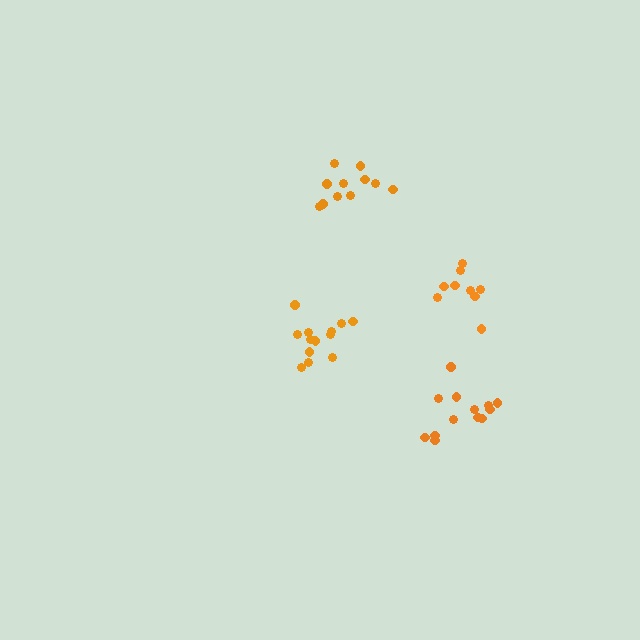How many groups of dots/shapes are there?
There are 4 groups.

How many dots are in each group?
Group 1: 13 dots, Group 2: 9 dots, Group 3: 13 dots, Group 4: 11 dots (46 total).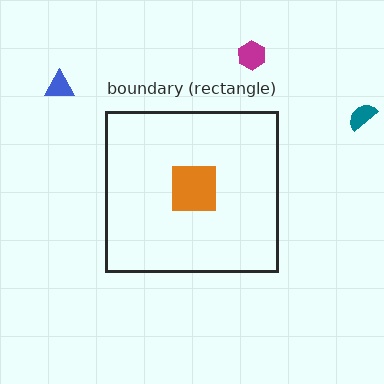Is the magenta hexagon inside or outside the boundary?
Outside.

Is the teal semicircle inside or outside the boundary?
Outside.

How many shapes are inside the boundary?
1 inside, 3 outside.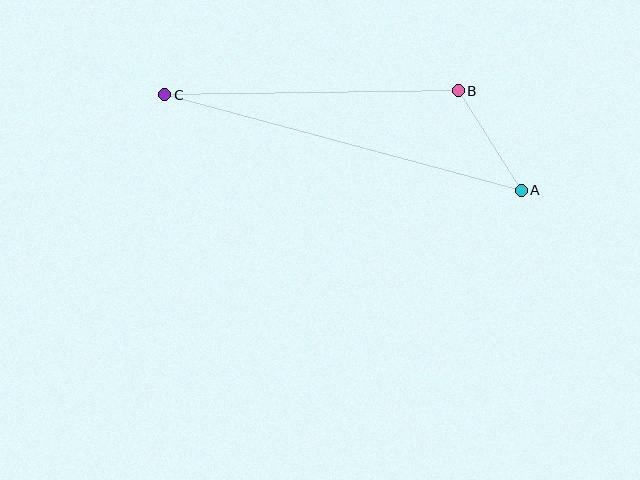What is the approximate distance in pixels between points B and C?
The distance between B and C is approximately 293 pixels.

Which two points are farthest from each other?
Points A and C are farthest from each other.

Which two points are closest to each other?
Points A and B are closest to each other.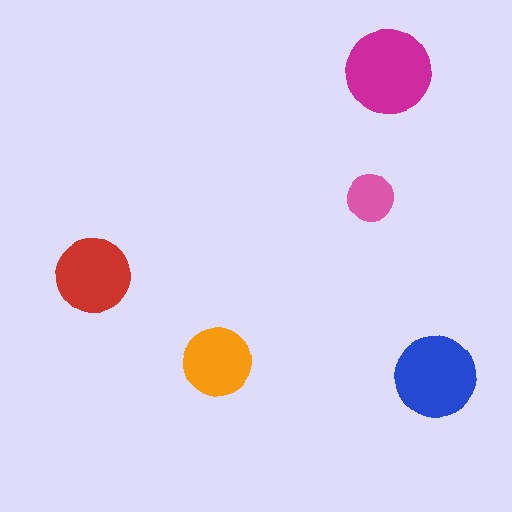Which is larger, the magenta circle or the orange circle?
The magenta one.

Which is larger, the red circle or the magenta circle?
The magenta one.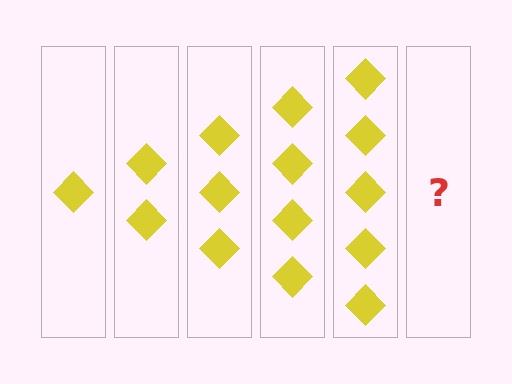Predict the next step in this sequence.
The next step is 6 diamonds.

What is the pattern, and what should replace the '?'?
The pattern is that each step adds one more diamond. The '?' should be 6 diamonds.